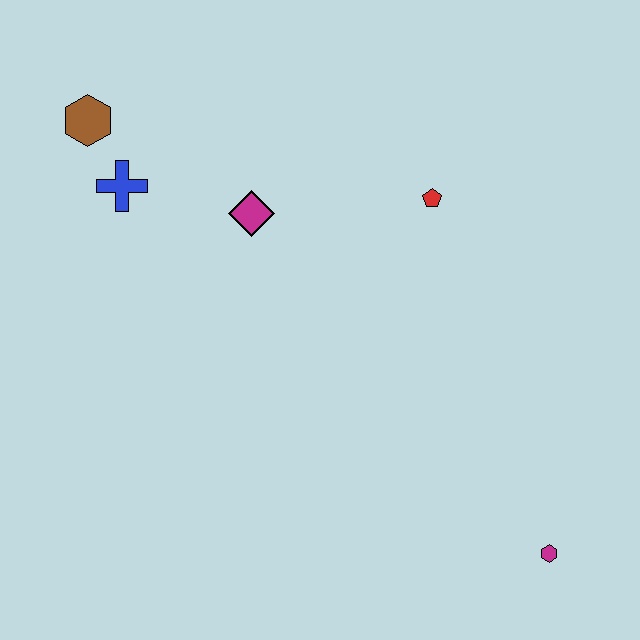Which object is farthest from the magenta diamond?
The magenta hexagon is farthest from the magenta diamond.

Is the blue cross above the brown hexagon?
No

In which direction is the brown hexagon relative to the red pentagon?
The brown hexagon is to the left of the red pentagon.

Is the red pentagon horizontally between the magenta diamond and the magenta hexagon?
Yes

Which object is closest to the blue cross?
The brown hexagon is closest to the blue cross.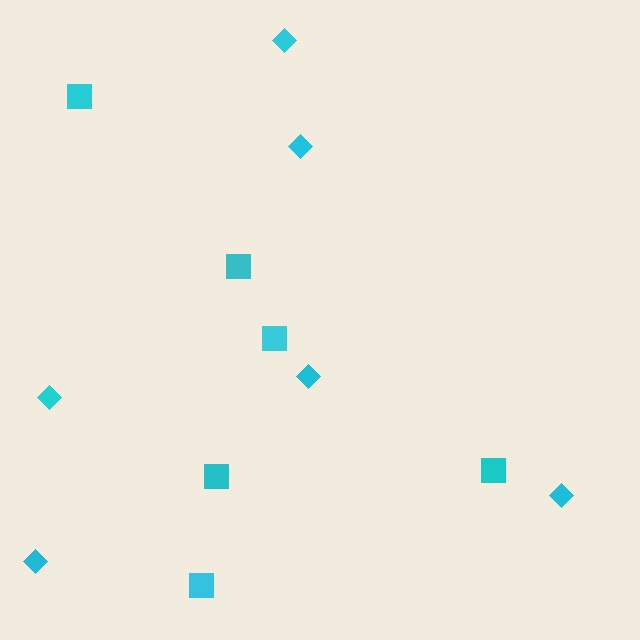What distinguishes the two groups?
There are 2 groups: one group of diamonds (6) and one group of squares (6).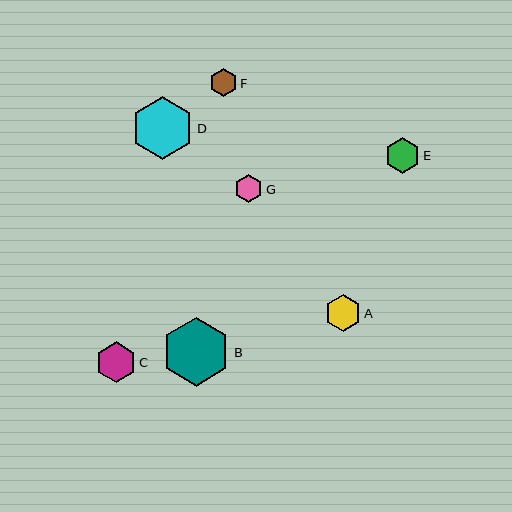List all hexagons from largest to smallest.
From largest to smallest: B, D, C, A, E, G, F.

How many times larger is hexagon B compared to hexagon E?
Hexagon B is approximately 2.0 times the size of hexagon E.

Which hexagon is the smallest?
Hexagon F is the smallest with a size of approximately 28 pixels.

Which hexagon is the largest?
Hexagon B is the largest with a size of approximately 69 pixels.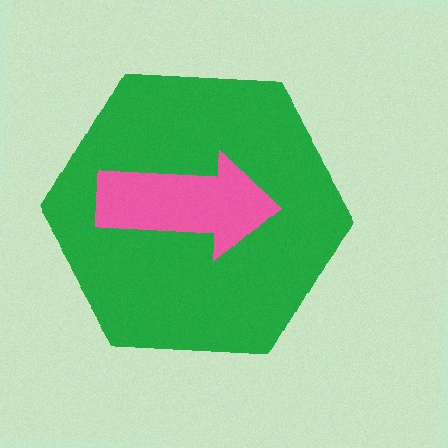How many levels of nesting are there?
2.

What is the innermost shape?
The pink arrow.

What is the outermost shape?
The green hexagon.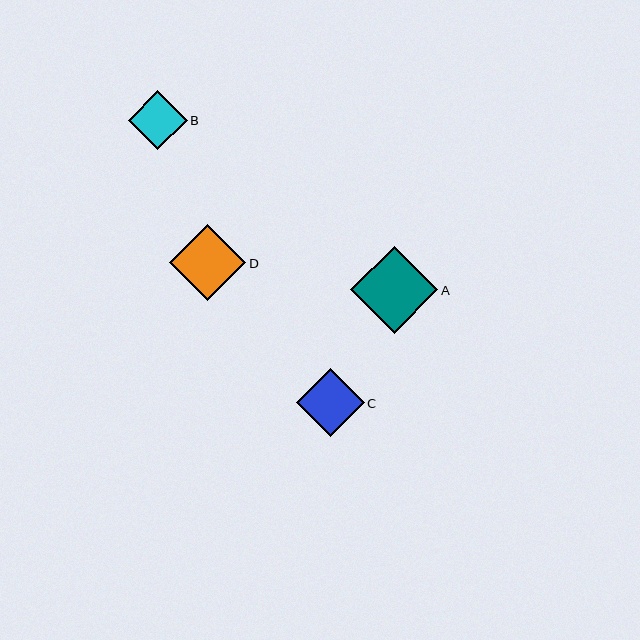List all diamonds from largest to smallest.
From largest to smallest: A, D, C, B.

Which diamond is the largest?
Diamond A is the largest with a size of approximately 87 pixels.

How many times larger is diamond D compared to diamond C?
Diamond D is approximately 1.1 times the size of diamond C.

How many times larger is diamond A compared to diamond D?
Diamond A is approximately 1.1 times the size of diamond D.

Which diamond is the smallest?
Diamond B is the smallest with a size of approximately 58 pixels.